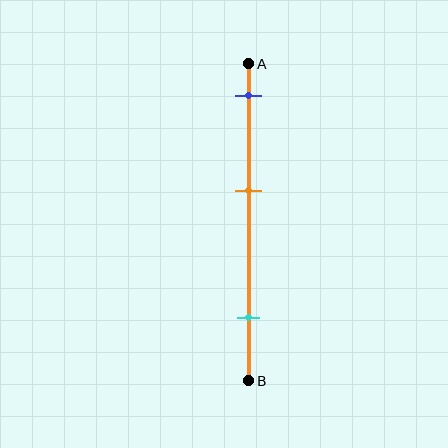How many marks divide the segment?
There are 3 marks dividing the segment.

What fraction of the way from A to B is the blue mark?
The blue mark is approximately 10% (0.1) of the way from A to B.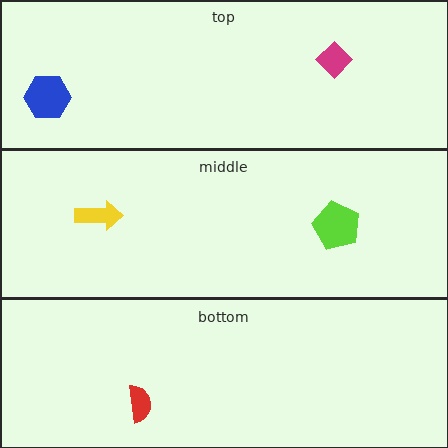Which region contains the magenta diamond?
The top region.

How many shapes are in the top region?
2.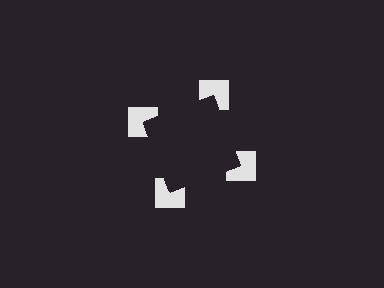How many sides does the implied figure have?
4 sides.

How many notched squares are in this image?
There are 4 — one at each vertex of the illusory square.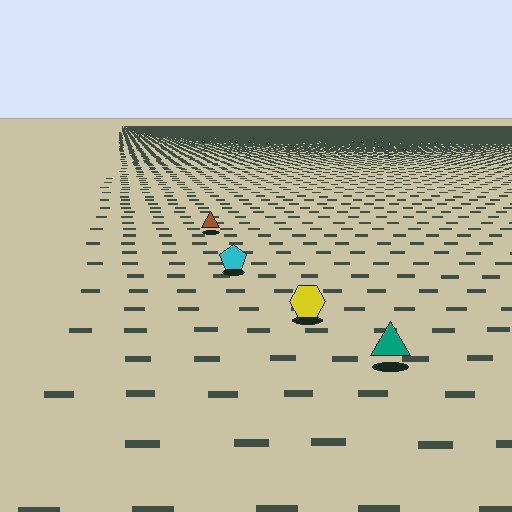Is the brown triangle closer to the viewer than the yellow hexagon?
No. The yellow hexagon is closer — you can tell from the texture gradient: the ground texture is coarser near it.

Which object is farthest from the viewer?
The brown triangle is farthest from the viewer. It appears smaller and the ground texture around it is denser.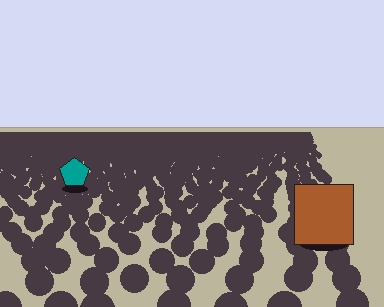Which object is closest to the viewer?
The brown square is closest. The texture marks near it are larger and more spread out.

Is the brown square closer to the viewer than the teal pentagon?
Yes. The brown square is closer — you can tell from the texture gradient: the ground texture is coarser near it.